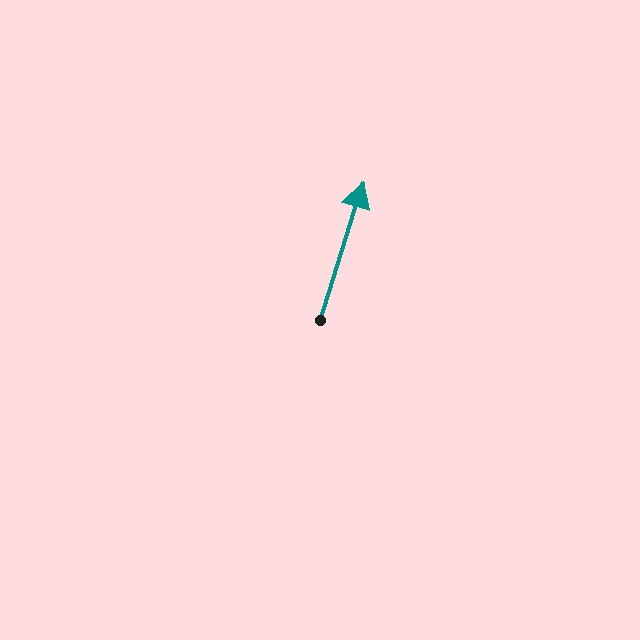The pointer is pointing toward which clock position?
Roughly 1 o'clock.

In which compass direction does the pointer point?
North.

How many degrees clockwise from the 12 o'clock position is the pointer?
Approximately 17 degrees.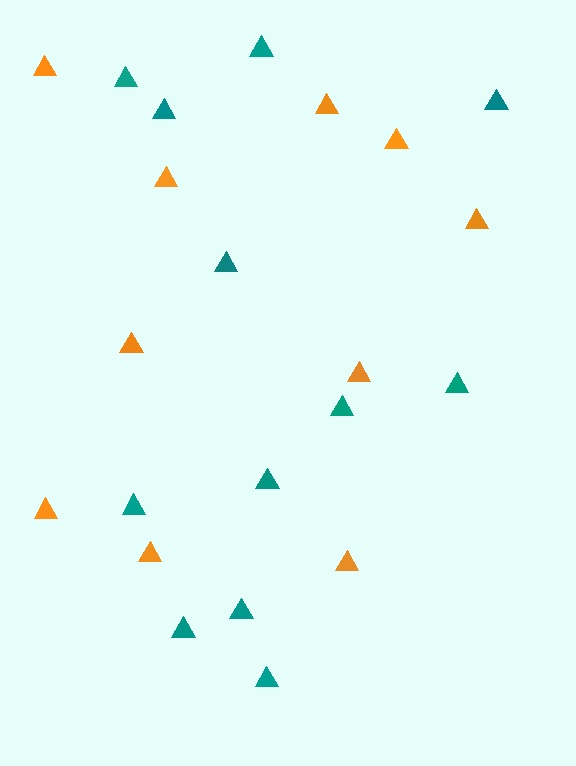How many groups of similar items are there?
There are 2 groups: one group of teal triangles (12) and one group of orange triangles (10).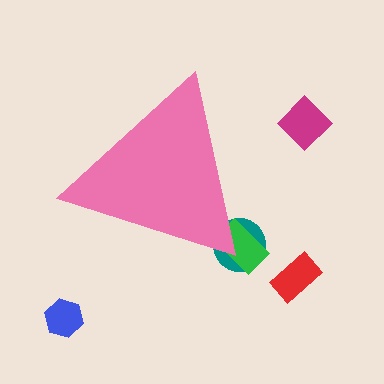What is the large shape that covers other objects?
A pink triangle.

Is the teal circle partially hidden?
Yes, the teal circle is partially hidden behind the pink triangle.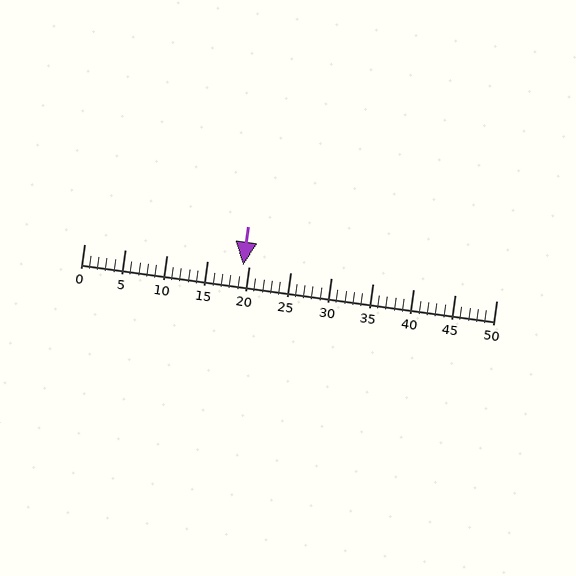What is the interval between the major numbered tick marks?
The major tick marks are spaced 5 units apart.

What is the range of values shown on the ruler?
The ruler shows values from 0 to 50.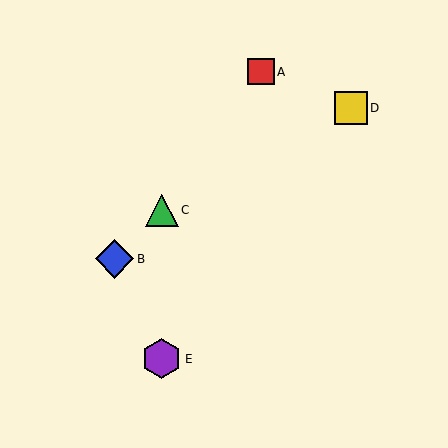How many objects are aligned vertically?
2 objects (C, E) are aligned vertically.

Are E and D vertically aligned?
No, E is at x≈162 and D is at x≈351.